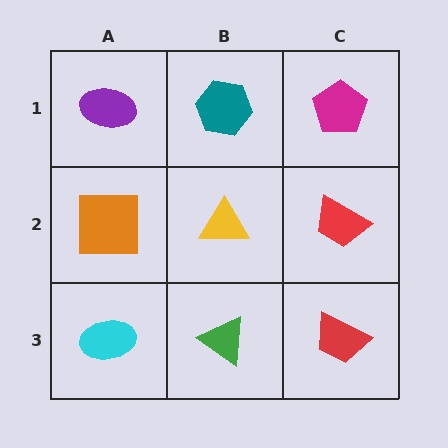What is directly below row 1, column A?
An orange square.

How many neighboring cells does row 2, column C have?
3.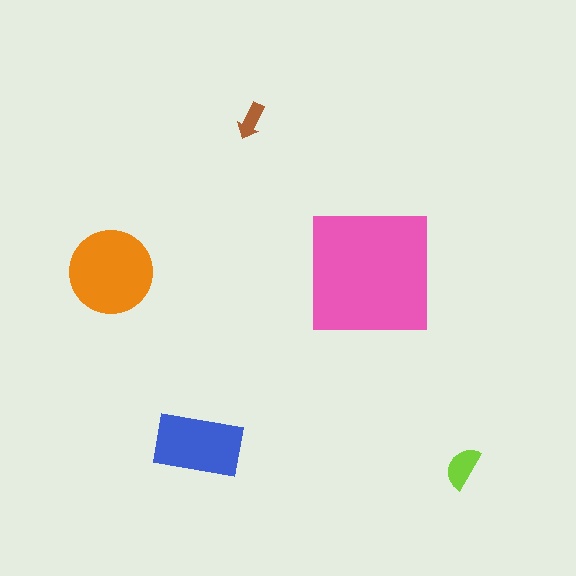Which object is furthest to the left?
The orange circle is leftmost.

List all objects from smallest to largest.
The brown arrow, the lime semicircle, the blue rectangle, the orange circle, the pink square.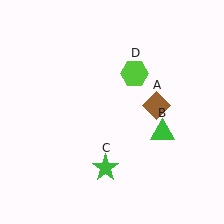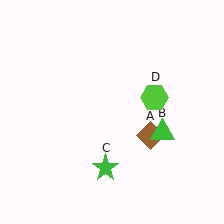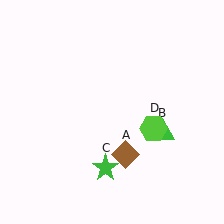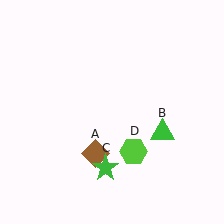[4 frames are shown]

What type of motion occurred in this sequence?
The brown diamond (object A), lime hexagon (object D) rotated clockwise around the center of the scene.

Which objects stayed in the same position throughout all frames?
Green triangle (object B) and green star (object C) remained stationary.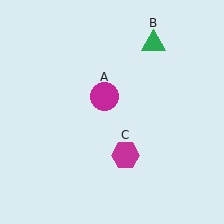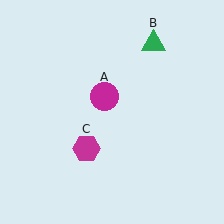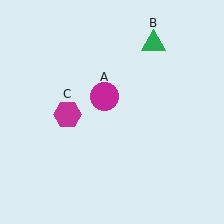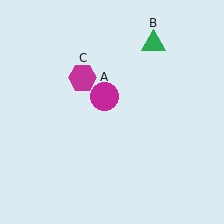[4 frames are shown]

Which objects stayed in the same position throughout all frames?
Magenta circle (object A) and green triangle (object B) remained stationary.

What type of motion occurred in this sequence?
The magenta hexagon (object C) rotated clockwise around the center of the scene.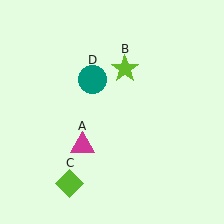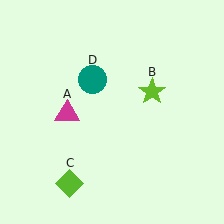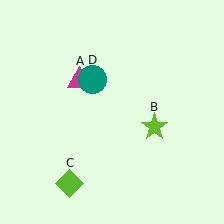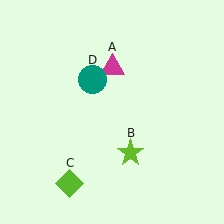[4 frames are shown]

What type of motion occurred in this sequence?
The magenta triangle (object A), lime star (object B) rotated clockwise around the center of the scene.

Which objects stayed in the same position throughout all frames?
Lime diamond (object C) and teal circle (object D) remained stationary.